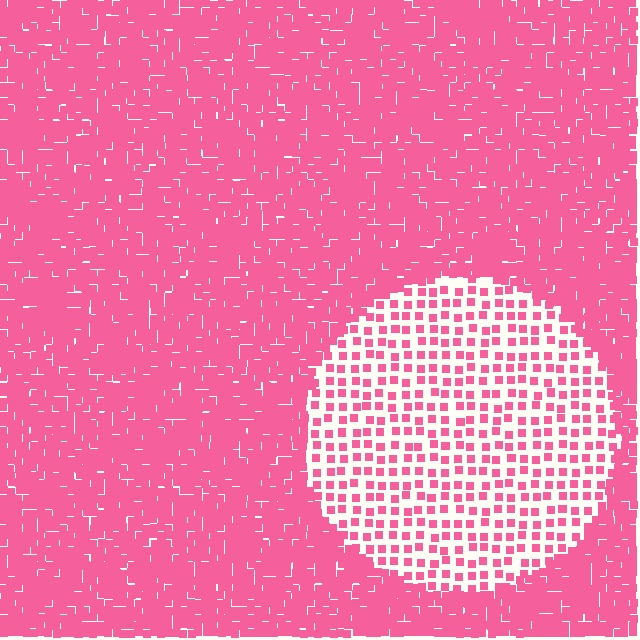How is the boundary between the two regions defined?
The boundary is defined by a change in element density (approximately 3.0x ratio). All elements are the same color, size, and shape.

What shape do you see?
I see a circle.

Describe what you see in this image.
The image contains small pink elements arranged at two different densities. A circle-shaped region is visible where the elements are less densely packed than the surrounding area.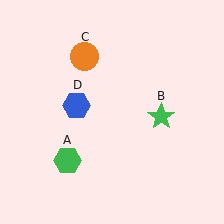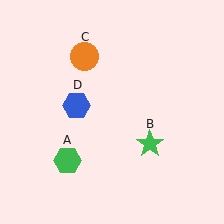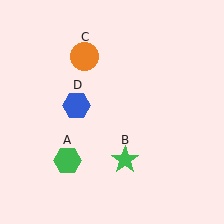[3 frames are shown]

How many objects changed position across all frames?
1 object changed position: green star (object B).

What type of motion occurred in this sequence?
The green star (object B) rotated clockwise around the center of the scene.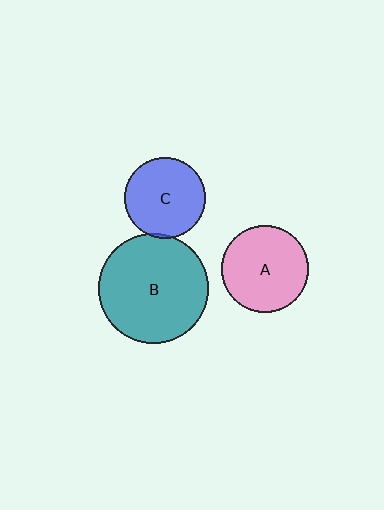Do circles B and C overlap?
Yes.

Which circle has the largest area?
Circle B (teal).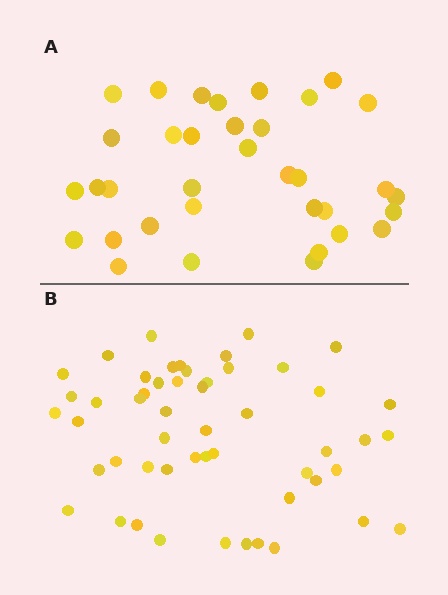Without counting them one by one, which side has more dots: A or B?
Region B (the bottom region) has more dots.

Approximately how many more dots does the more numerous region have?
Region B has approximately 15 more dots than region A.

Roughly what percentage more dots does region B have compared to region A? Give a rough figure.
About 50% more.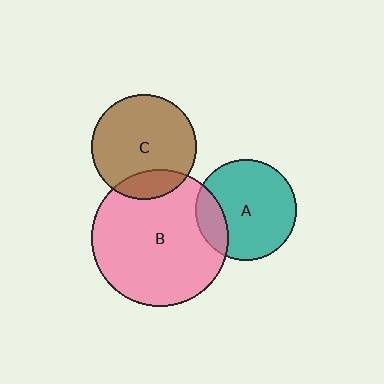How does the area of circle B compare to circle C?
Approximately 1.7 times.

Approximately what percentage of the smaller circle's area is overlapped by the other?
Approximately 20%.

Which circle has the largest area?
Circle B (pink).